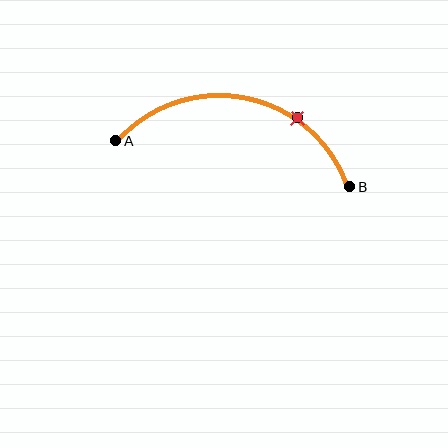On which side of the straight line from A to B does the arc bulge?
The arc bulges above the straight line connecting A and B.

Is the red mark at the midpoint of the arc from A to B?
No. The red mark lies on the arc but is closer to endpoint B. The arc midpoint would be at the point on the curve equidistant along the arc from both A and B.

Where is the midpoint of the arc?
The arc midpoint is the point on the curve farthest from the straight line joining A and B. It sits above that line.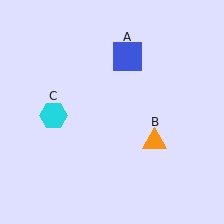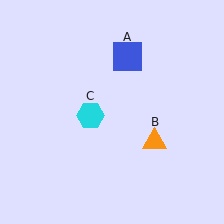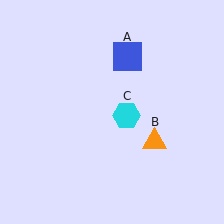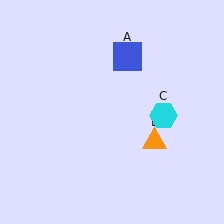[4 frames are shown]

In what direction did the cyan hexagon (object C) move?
The cyan hexagon (object C) moved right.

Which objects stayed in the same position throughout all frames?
Blue square (object A) and orange triangle (object B) remained stationary.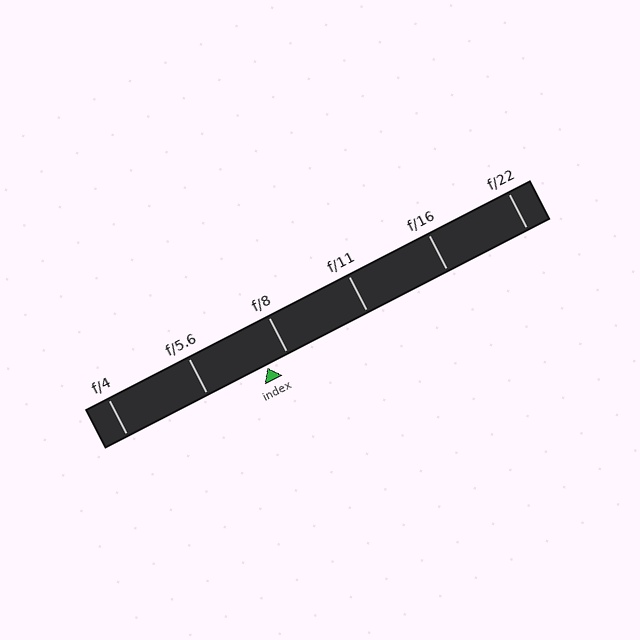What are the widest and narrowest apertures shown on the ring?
The widest aperture shown is f/4 and the narrowest is f/22.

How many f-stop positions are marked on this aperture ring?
There are 6 f-stop positions marked.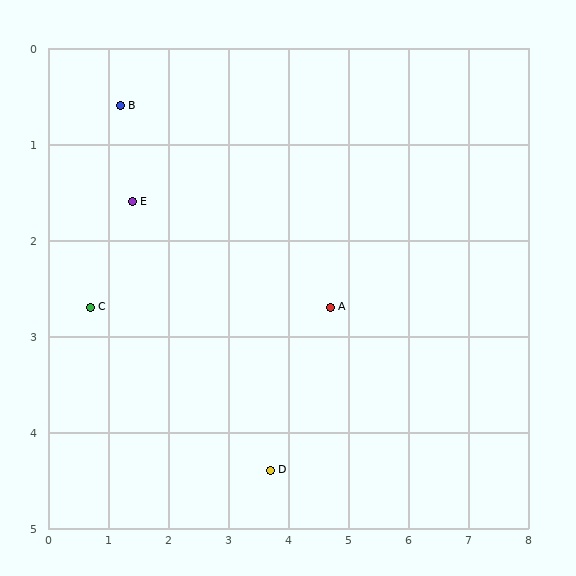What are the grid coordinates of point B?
Point B is at approximately (1.2, 0.6).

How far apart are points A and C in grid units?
Points A and C are about 4.0 grid units apart.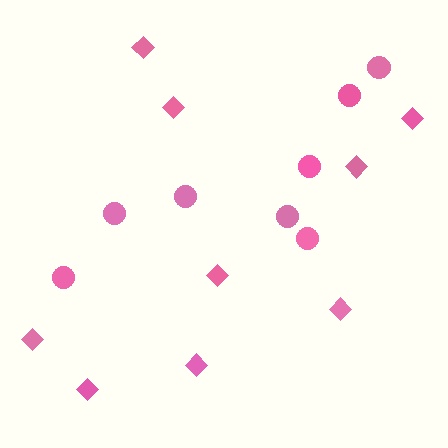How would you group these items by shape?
There are 2 groups: one group of circles (8) and one group of diamonds (9).